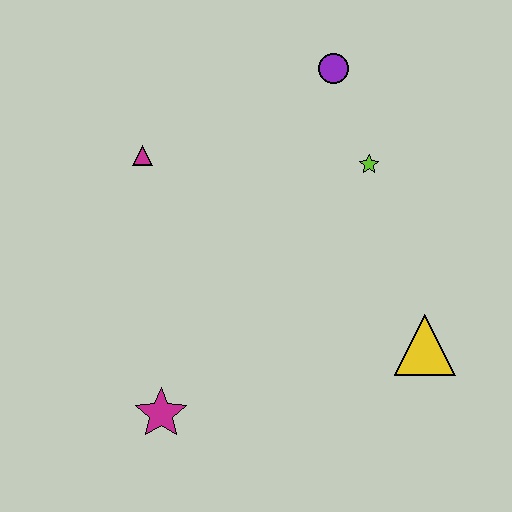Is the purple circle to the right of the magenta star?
Yes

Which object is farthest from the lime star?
The magenta star is farthest from the lime star.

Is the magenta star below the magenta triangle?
Yes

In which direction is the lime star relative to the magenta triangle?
The lime star is to the right of the magenta triangle.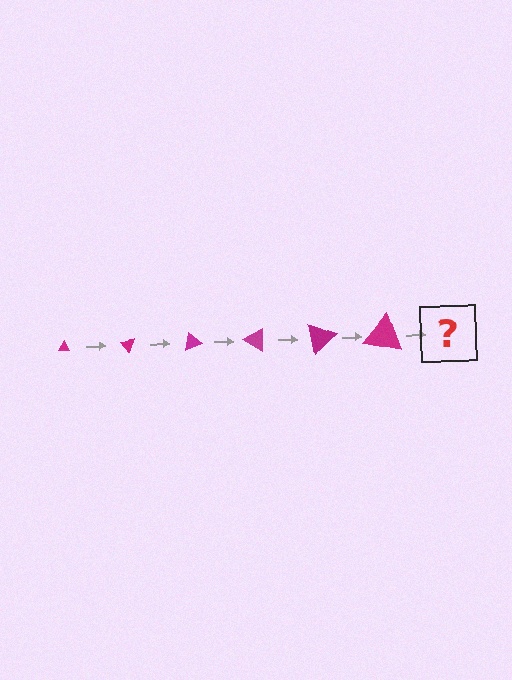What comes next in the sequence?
The next element should be a triangle, larger than the previous one and rotated 300 degrees from the start.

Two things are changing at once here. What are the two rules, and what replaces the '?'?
The two rules are that the triangle grows larger each step and it rotates 50 degrees each step. The '?' should be a triangle, larger than the previous one and rotated 300 degrees from the start.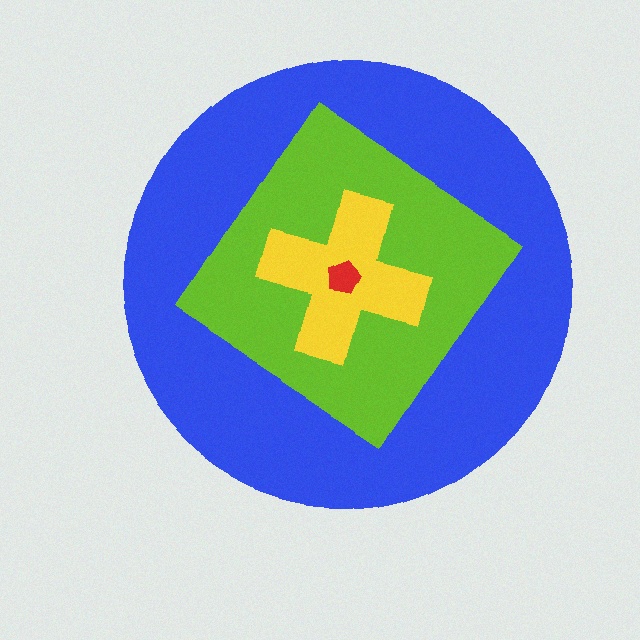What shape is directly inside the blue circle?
The lime diamond.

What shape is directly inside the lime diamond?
The yellow cross.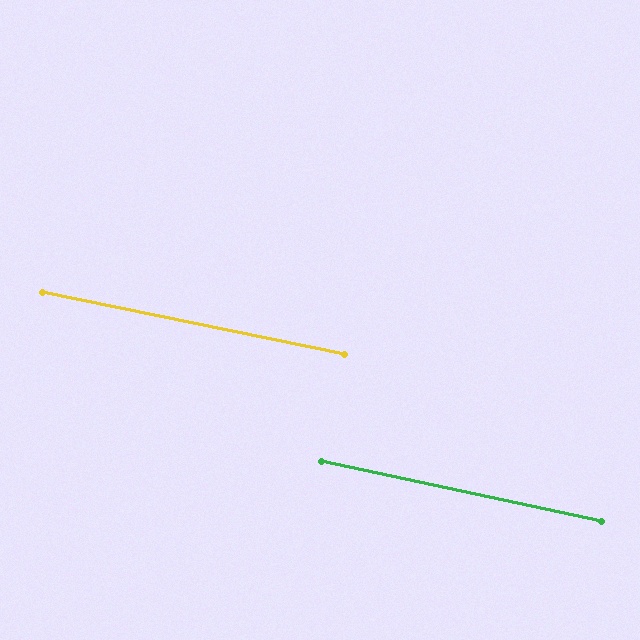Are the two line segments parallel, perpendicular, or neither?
Parallel — their directions differ by only 0.5°.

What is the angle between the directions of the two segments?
Approximately 1 degree.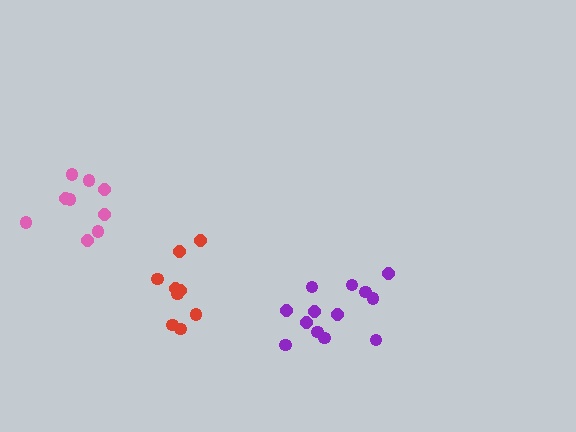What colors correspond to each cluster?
The clusters are colored: pink, purple, red.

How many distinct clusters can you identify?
There are 3 distinct clusters.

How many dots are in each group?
Group 1: 9 dots, Group 2: 13 dots, Group 3: 10 dots (32 total).